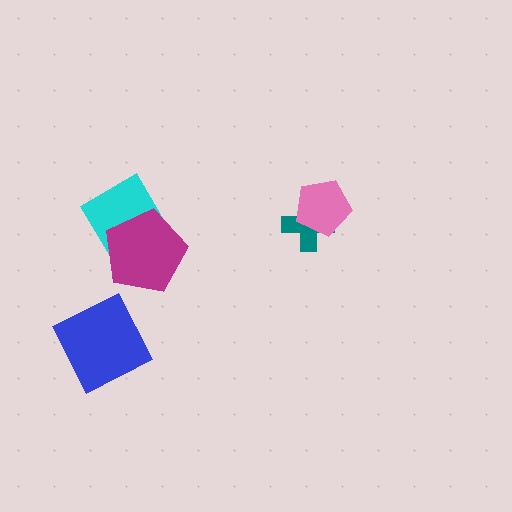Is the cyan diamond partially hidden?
Yes, it is partially covered by another shape.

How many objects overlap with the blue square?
0 objects overlap with the blue square.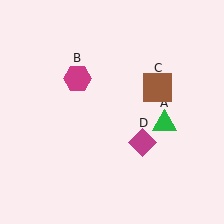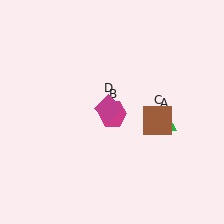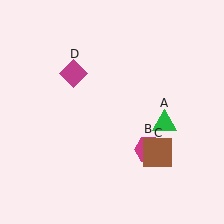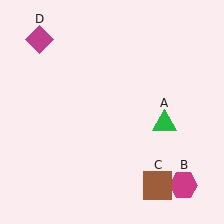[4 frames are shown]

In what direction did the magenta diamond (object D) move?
The magenta diamond (object D) moved up and to the left.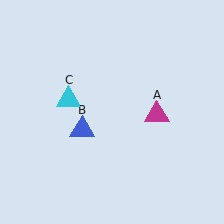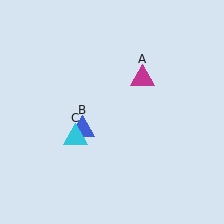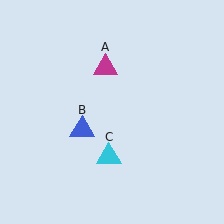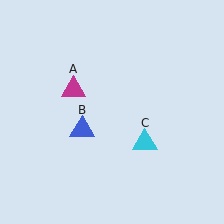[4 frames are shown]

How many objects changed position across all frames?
2 objects changed position: magenta triangle (object A), cyan triangle (object C).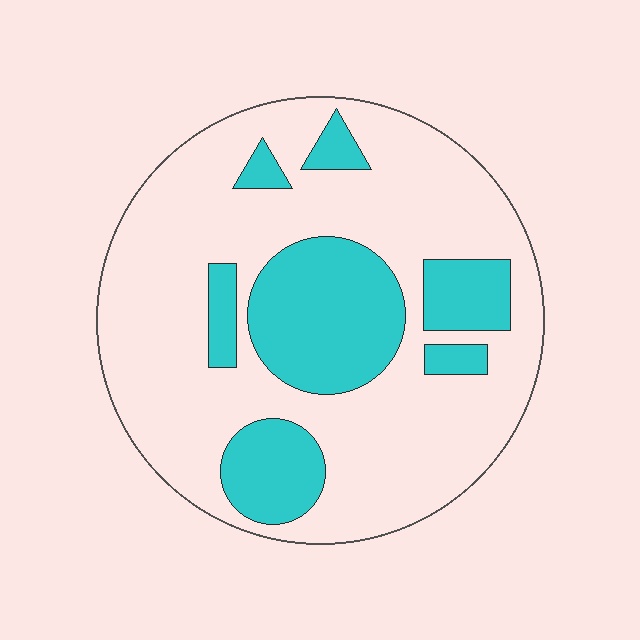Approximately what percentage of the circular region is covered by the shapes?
Approximately 30%.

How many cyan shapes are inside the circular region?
7.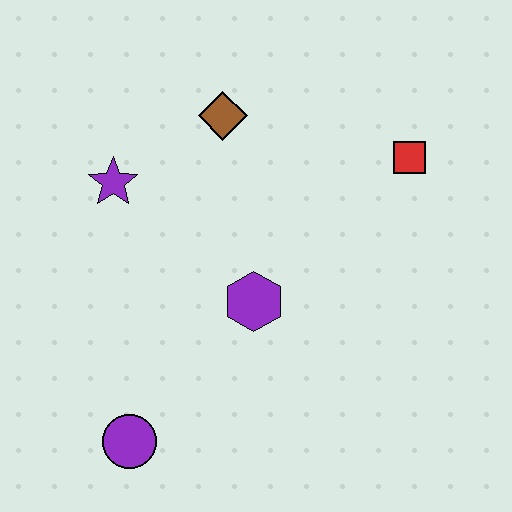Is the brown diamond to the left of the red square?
Yes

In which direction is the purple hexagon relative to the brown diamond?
The purple hexagon is below the brown diamond.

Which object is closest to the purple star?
The brown diamond is closest to the purple star.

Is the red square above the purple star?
Yes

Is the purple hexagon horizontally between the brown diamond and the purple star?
No